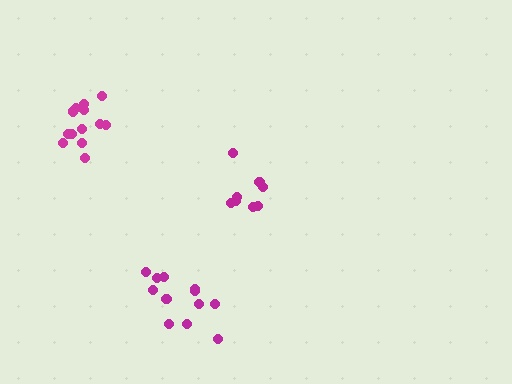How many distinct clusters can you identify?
There are 3 distinct clusters.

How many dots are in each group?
Group 1: 8 dots, Group 2: 13 dots, Group 3: 12 dots (33 total).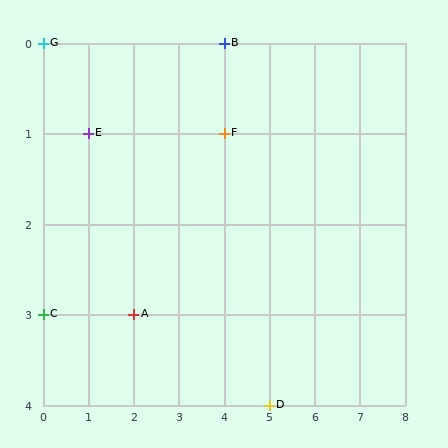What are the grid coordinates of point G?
Point G is at grid coordinates (0, 0).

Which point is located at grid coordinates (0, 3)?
Point C is at (0, 3).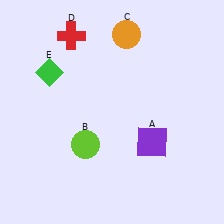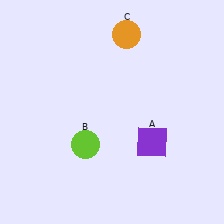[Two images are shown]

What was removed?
The green diamond (E), the red cross (D) were removed in Image 2.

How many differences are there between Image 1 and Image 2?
There are 2 differences between the two images.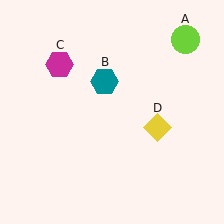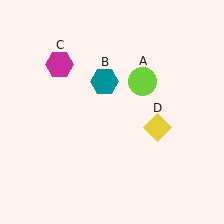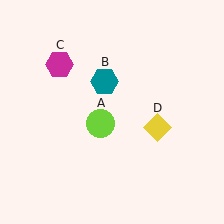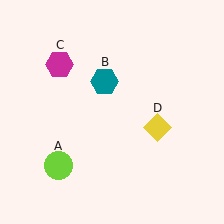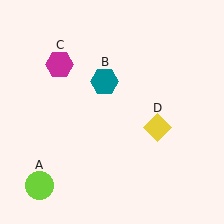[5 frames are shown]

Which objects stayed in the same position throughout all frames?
Teal hexagon (object B) and magenta hexagon (object C) and yellow diamond (object D) remained stationary.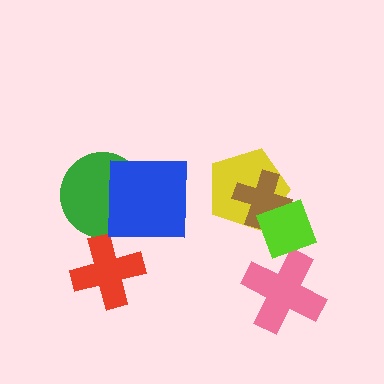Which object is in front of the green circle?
The blue square is in front of the green circle.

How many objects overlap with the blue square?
1 object overlaps with the blue square.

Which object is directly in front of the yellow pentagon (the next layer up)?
The brown cross is directly in front of the yellow pentagon.